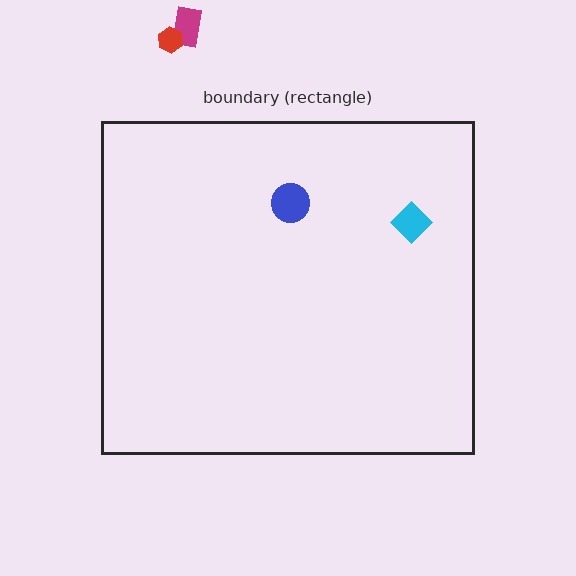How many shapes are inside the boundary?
2 inside, 2 outside.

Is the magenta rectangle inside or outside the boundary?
Outside.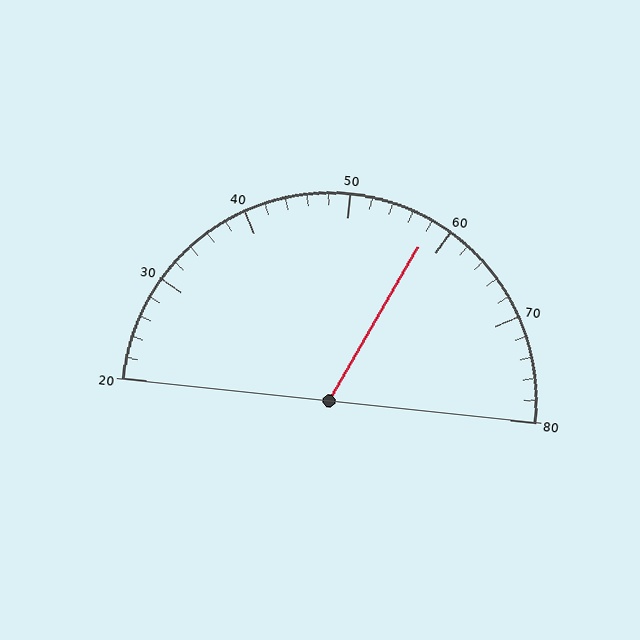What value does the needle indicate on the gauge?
The needle indicates approximately 58.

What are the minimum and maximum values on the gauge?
The gauge ranges from 20 to 80.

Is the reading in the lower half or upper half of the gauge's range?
The reading is in the upper half of the range (20 to 80).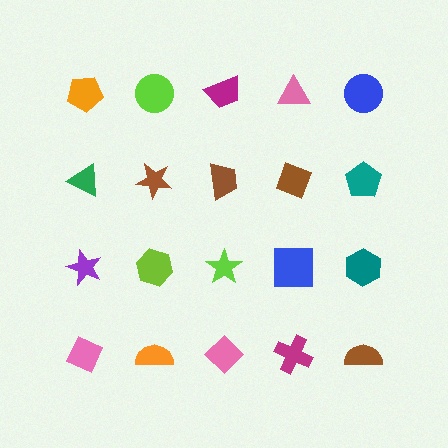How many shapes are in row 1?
5 shapes.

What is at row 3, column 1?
A purple star.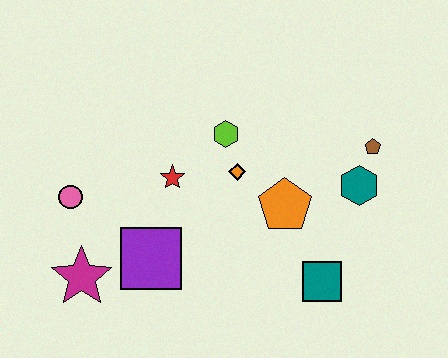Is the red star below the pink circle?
No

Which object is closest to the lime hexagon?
The orange diamond is closest to the lime hexagon.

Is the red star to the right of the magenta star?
Yes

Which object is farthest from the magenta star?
The brown pentagon is farthest from the magenta star.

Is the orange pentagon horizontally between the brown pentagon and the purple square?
Yes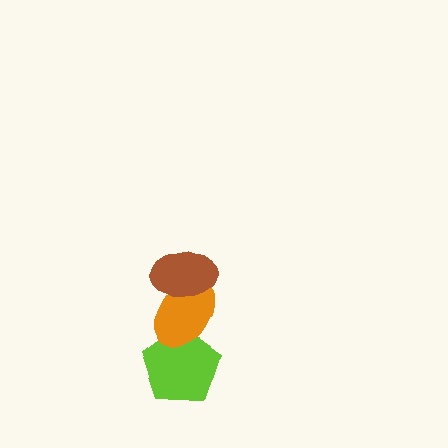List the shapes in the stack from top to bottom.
From top to bottom: the brown ellipse, the orange ellipse, the lime pentagon.